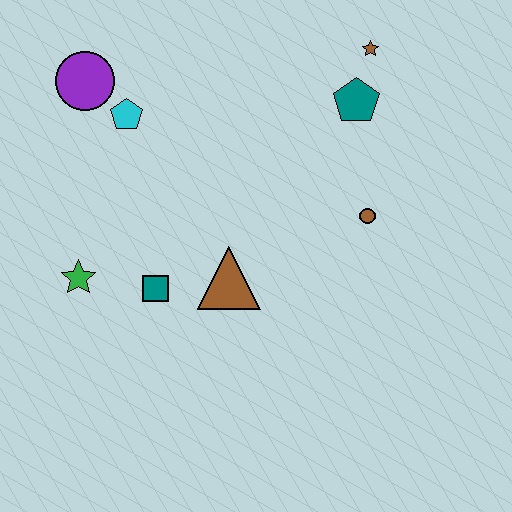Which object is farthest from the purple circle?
The brown circle is farthest from the purple circle.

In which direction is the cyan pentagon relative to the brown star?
The cyan pentagon is to the left of the brown star.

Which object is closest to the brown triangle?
The teal square is closest to the brown triangle.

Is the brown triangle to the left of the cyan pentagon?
No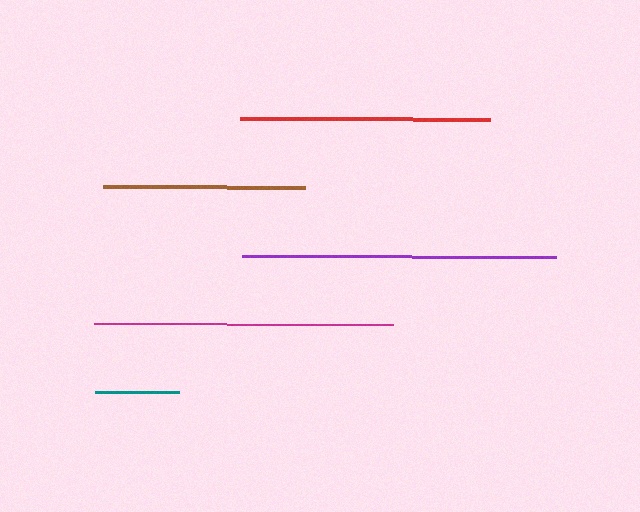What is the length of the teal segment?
The teal segment is approximately 83 pixels long.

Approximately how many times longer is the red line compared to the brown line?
The red line is approximately 1.2 times the length of the brown line.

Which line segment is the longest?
The purple line is the longest at approximately 315 pixels.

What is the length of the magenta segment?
The magenta segment is approximately 300 pixels long.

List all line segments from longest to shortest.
From longest to shortest: purple, magenta, red, brown, teal.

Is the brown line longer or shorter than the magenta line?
The magenta line is longer than the brown line.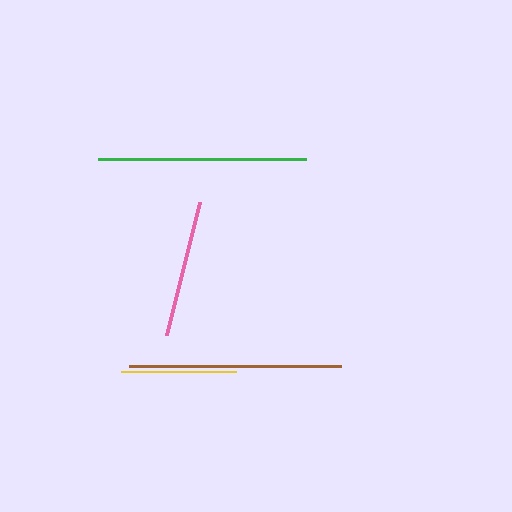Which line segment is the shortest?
The yellow line is the shortest at approximately 115 pixels.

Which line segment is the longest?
The brown line is the longest at approximately 213 pixels.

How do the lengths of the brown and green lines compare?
The brown and green lines are approximately the same length.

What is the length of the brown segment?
The brown segment is approximately 213 pixels long.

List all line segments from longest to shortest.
From longest to shortest: brown, green, pink, yellow.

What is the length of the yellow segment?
The yellow segment is approximately 115 pixels long.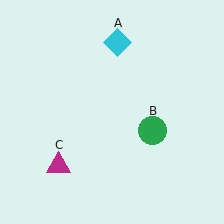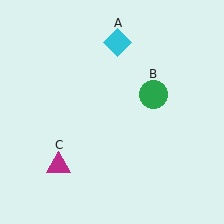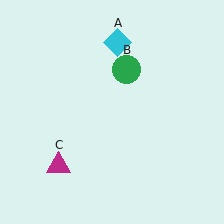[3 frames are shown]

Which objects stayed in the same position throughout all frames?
Cyan diamond (object A) and magenta triangle (object C) remained stationary.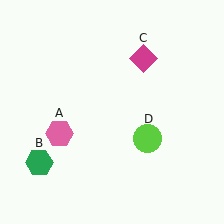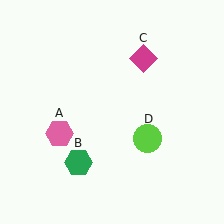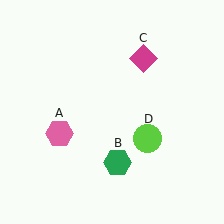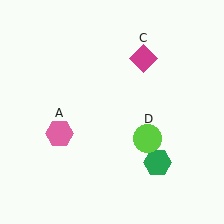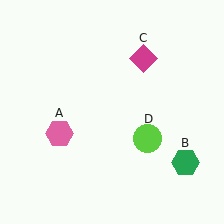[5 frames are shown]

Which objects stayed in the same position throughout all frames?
Pink hexagon (object A) and magenta diamond (object C) and lime circle (object D) remained stationary.